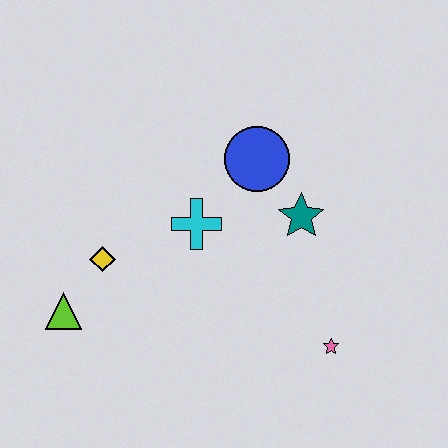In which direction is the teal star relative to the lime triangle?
The teal star is to the right of the lime triangle.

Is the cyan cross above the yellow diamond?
Yes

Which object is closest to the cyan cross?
The blue circle is closest to the cyan cross.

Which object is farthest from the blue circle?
The lime triangle is farthest from the blue circle.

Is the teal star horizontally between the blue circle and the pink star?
Yes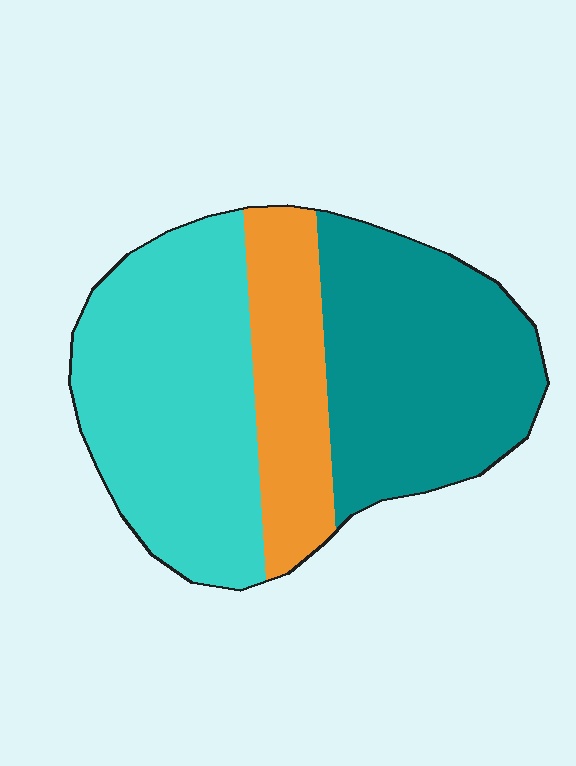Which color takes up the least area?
Orange, at roughly 20%.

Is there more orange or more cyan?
Cyan.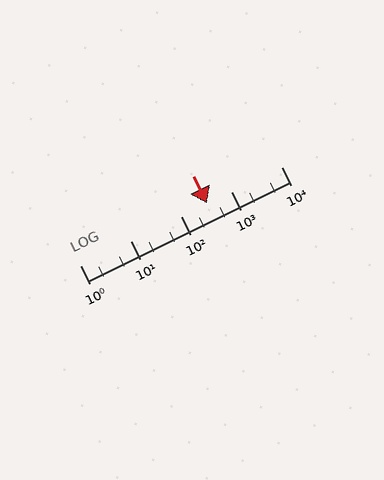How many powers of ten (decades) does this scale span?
The scale spans 4 decades, from 1 to 10000.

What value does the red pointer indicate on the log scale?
The pointer indicates approximately 340.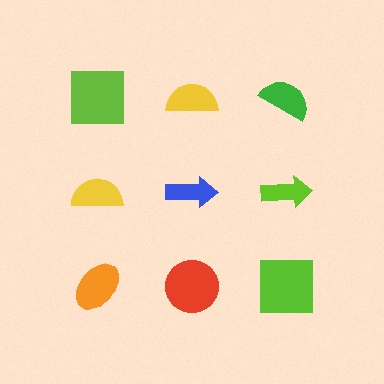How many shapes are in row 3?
3 shapes.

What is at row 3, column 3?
A lime square.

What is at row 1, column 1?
A lime square.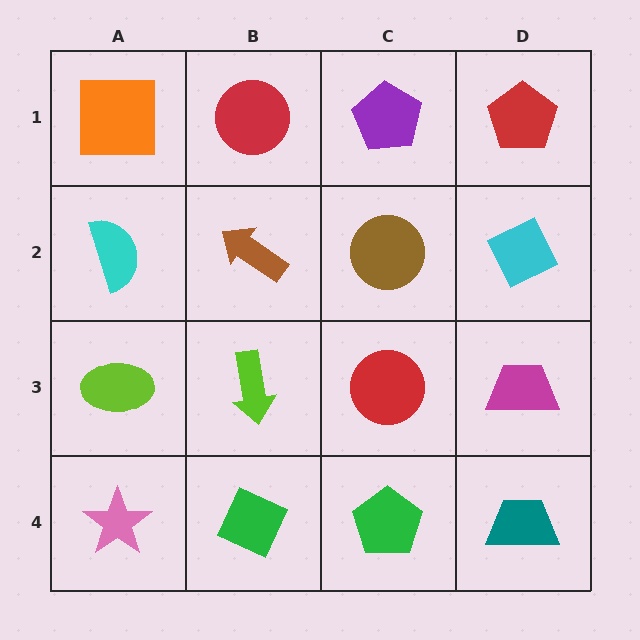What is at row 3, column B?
A lime arrow.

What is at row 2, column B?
A brown arrow.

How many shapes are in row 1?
4 shapes.